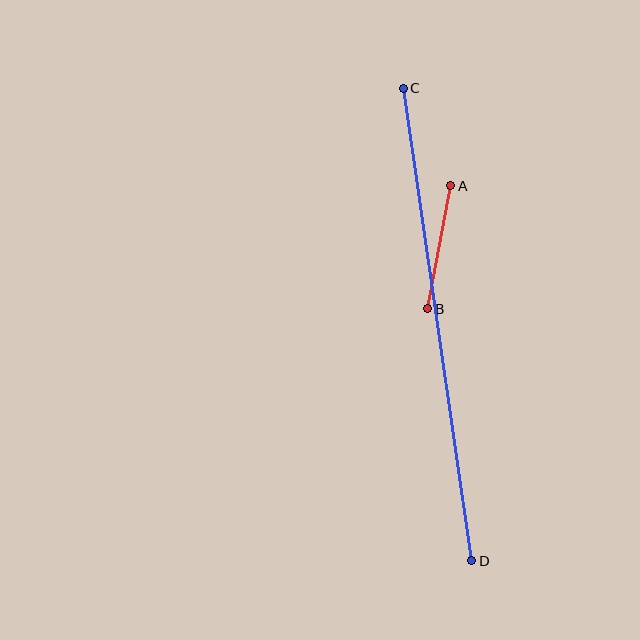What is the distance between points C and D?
The distance is approximately 478 pixels.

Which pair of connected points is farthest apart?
Points C and D are farthest apart.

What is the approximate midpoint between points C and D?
The midpoint is at approximately (438, 325) pixels.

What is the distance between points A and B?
The distance is approximately 125 pixels.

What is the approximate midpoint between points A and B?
The midpoint is at approximately (439, 247) pixels.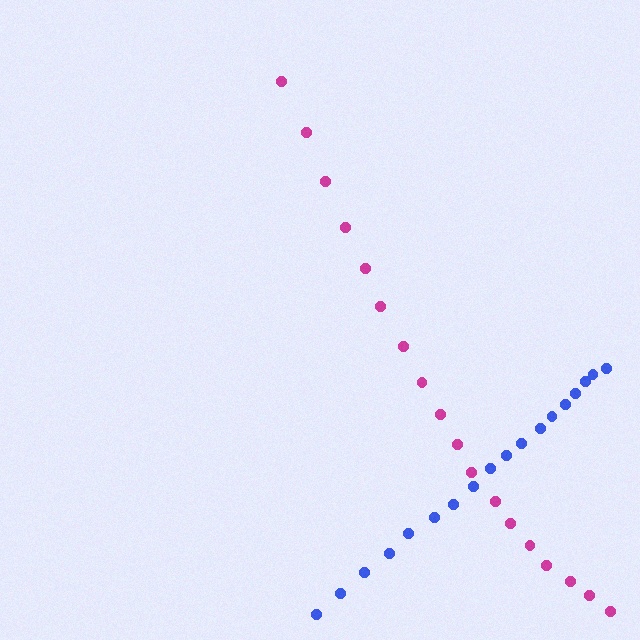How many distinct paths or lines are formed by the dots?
There are 2 distinct paths.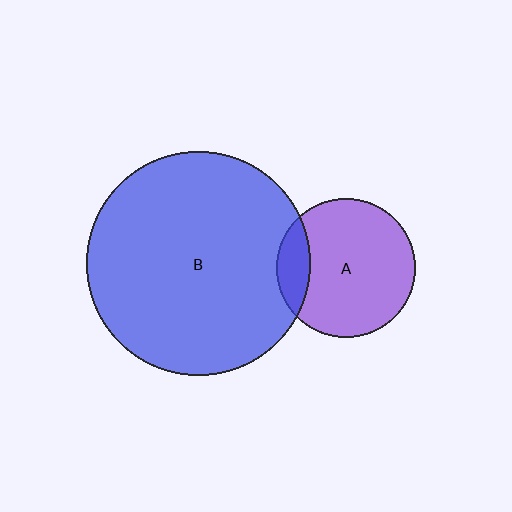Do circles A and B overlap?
Yes.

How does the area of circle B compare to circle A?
Approximately 2.6 times.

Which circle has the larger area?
Circle B (blue).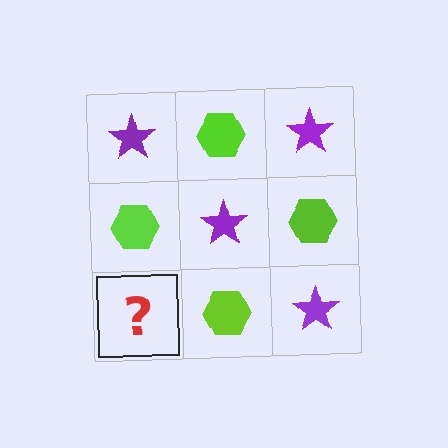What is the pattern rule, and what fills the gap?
The rule is that it alternates purple star and lime hexagon in a checkerboard pattern. The gap should be filled with a purple star.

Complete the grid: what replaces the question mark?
The question mark should be replaced with a purple star.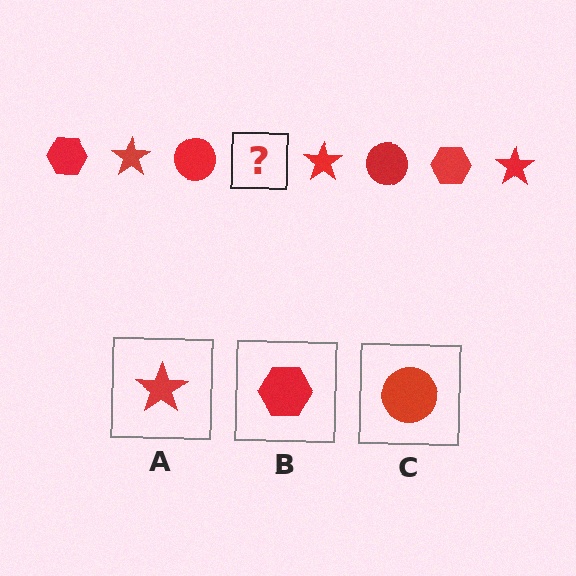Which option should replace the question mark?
Option B.